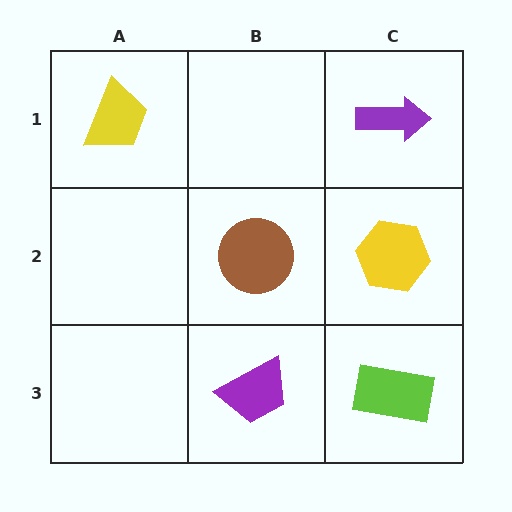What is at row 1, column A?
A yellow trapezoid.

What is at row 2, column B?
A brown circle.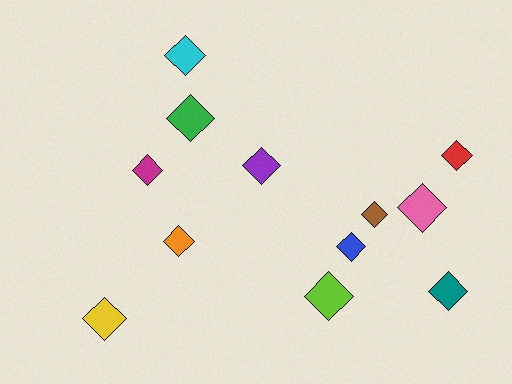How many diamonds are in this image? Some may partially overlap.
There are 12 diamonds.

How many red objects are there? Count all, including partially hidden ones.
There is 1 red object.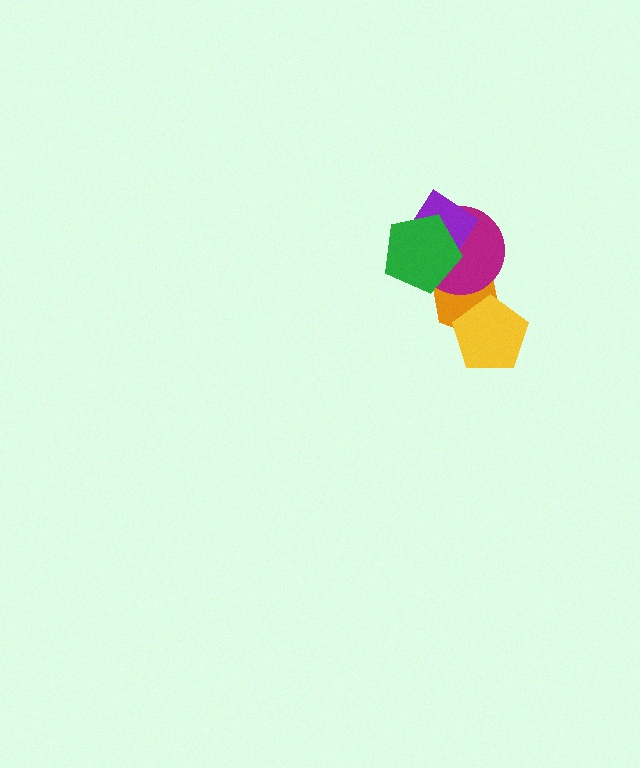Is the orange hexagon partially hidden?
Yes, it is partially covered by another shape.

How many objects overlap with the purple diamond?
2 objects overlap with the purple diamond.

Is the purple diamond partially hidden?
Yes, it is partially covered by another shape.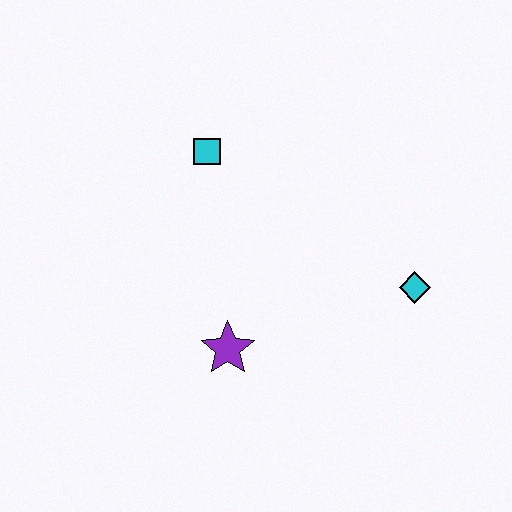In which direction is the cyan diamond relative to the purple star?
The cyan diamond is to the right of the purple star.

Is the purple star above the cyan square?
No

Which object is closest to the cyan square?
The purple star is closest to the cyan square.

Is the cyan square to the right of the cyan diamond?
No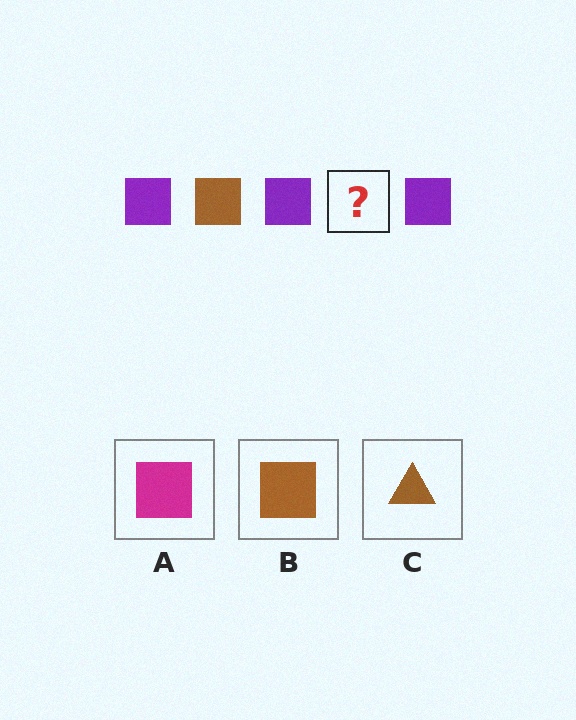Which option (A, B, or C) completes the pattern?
B.